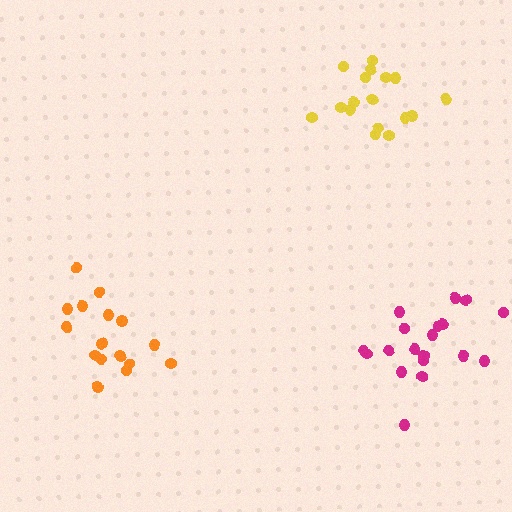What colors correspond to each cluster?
The clusters are colored: magenta, yellow, orange.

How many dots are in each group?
Group 1: 19 dots, Group 2: 17 dots, Group 3: 16 dots (52 total).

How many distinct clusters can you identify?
There are 3 distinct clusters.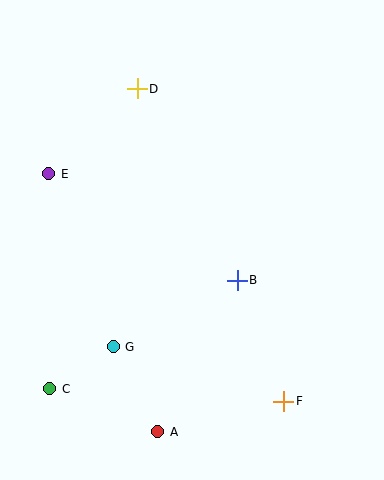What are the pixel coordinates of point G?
Point G is at (113, 347).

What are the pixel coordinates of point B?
Point B is at (237, 280).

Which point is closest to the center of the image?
Point B at (237, 280) is closest to the center.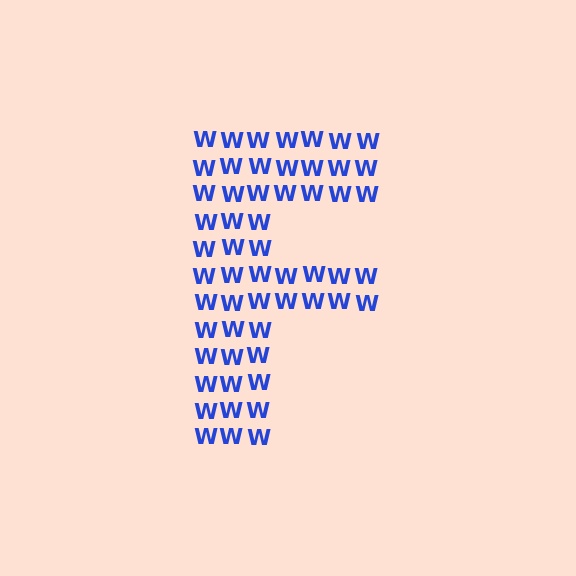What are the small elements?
The small elements are letter W's.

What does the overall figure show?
The overall figure shows the letter F.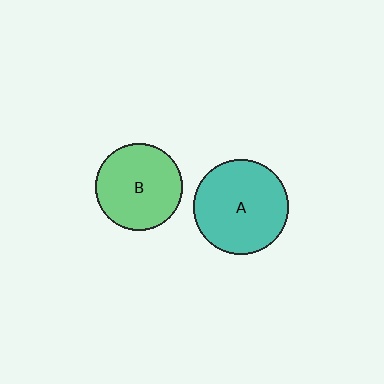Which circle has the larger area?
Circle A (teal).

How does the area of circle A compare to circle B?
Approximately 1.2 times.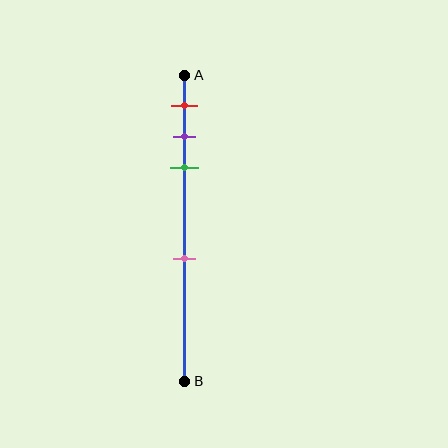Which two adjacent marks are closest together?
The purple and green marks are the closest adjacent pair.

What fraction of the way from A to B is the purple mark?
The purple mark is approximately 20% (0.2) of the way from A to B.